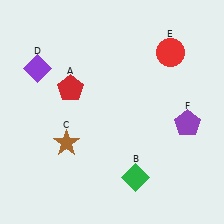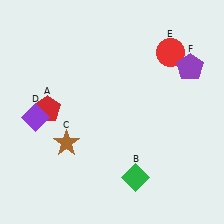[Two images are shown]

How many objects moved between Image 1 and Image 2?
3 objects moved between the two images.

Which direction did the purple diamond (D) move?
The purple diamond (D) moved down.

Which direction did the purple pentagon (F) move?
The purple pentagon (F) moved up.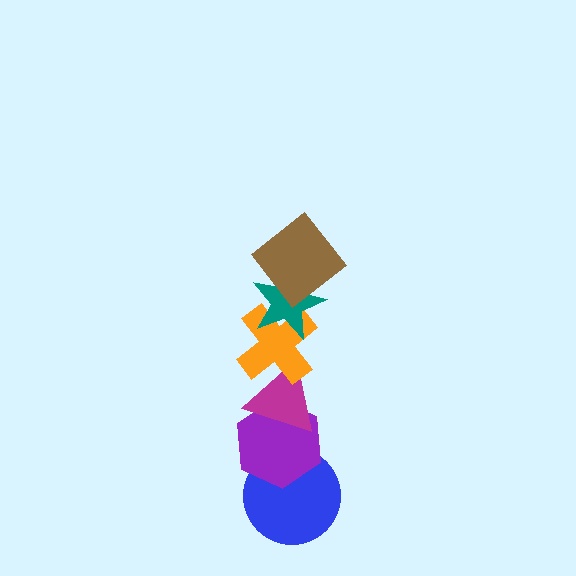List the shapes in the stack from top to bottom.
From top to bottom: the brown diamond, the teal star, the orange cross, the magenta triangle, the purple hexagon, the blue circle.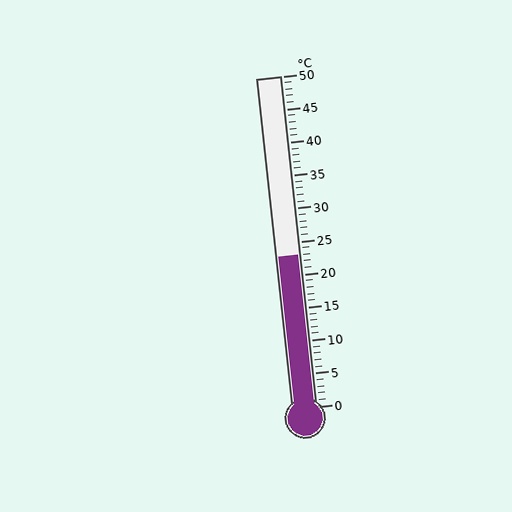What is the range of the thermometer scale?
The thermometer scale ranges from 0°C to 50°C.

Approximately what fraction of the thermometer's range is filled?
The thermometer is filled to approximately 45% of its range.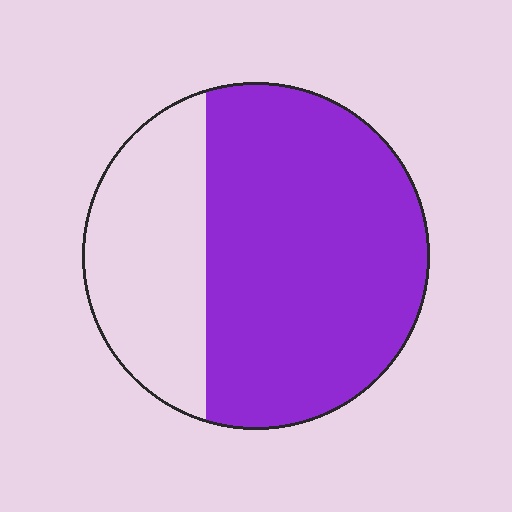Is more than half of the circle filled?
Yes.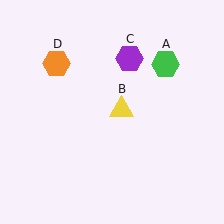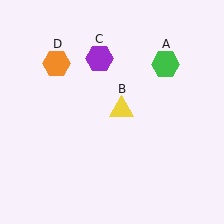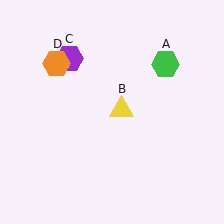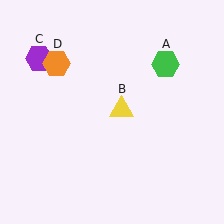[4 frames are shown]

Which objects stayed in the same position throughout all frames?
Green hexagon (object A) and yellow triangle (object B) and orange hexagon (object D) remained stationary.